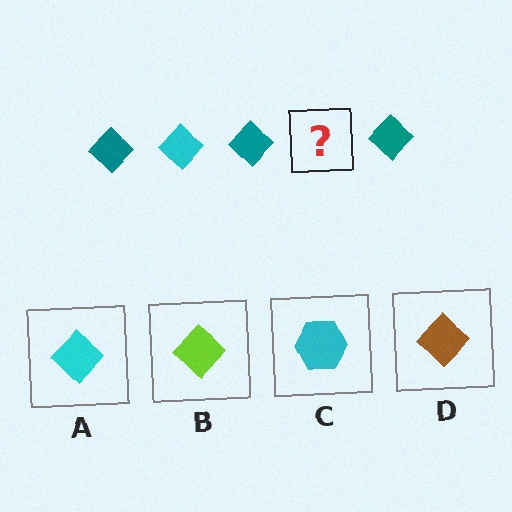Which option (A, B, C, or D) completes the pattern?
A.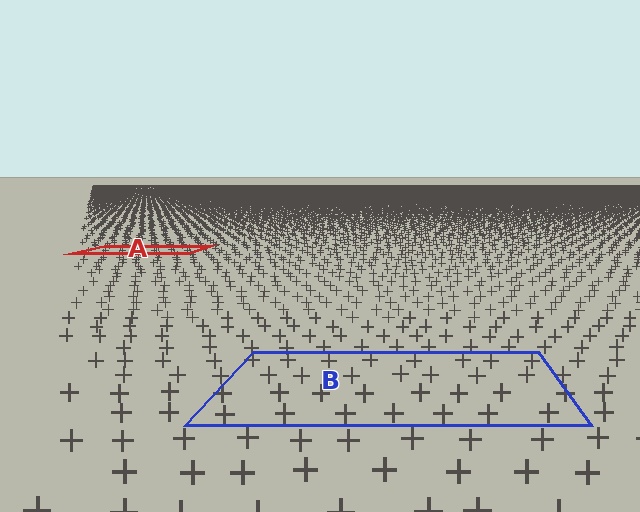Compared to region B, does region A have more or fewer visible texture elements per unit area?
Region A has more texture elements per unit area — they are packed more densely because it is farther away.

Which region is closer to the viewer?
Region B is closer. The texture elements there are larger and more spread out.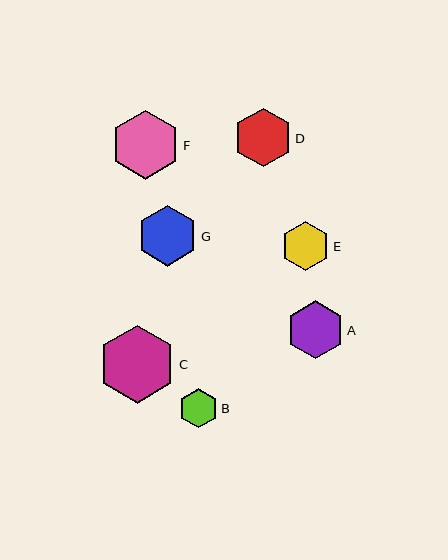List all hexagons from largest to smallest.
From largest to smallest: C, F, G, D, A, E, B.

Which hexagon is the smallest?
Hexagon B is the smallest with a size of approximately 39 pixels.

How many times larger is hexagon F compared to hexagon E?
Hexagon F is approximately 1.4 times the size of hexagon E.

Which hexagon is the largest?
Hexagon C is the largest with a size of approximately 78 pixels.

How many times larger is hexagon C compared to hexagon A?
Hexagon C is approximately 1.3 times the size of hexagon A.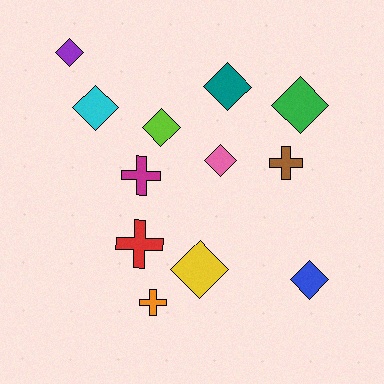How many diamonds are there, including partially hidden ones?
There are 8 diamonds.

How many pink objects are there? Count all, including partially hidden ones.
There is 1 pink object.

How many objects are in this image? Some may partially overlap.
There are 12 objects.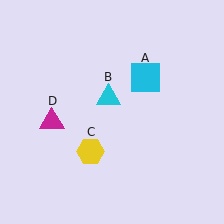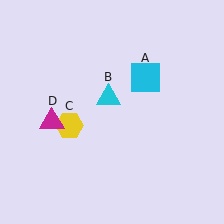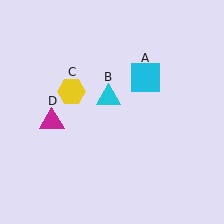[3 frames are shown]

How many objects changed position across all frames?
1 object changed position: yellow hexagon (object C).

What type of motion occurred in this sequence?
The yellow hexagon (object C) rotated clockwise around the center of the scene.